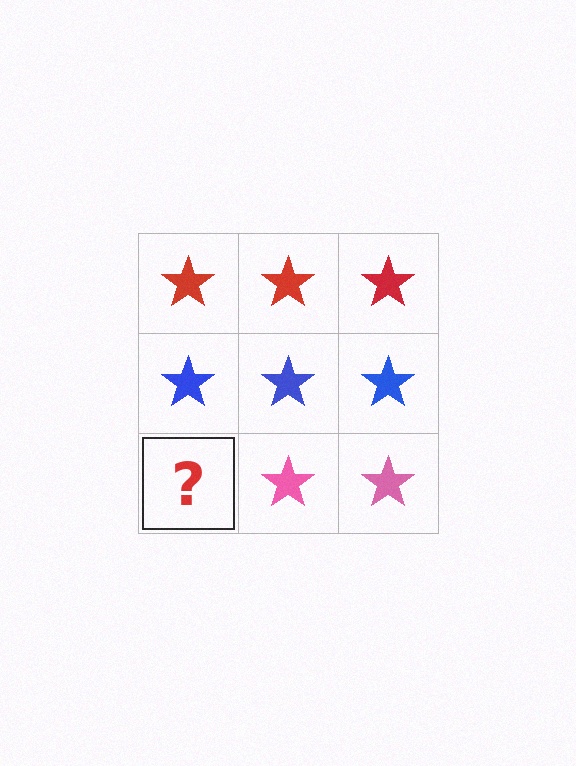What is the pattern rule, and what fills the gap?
The rule is that each row has a consistent color. The gap should be filled with a pink star.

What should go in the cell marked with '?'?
The missing cell should contain a pink star.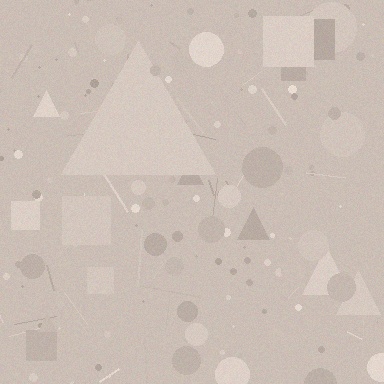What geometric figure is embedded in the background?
A triangle is embedded in the background.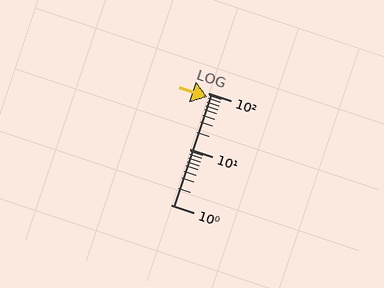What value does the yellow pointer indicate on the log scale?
The pointer indicates approximately 83.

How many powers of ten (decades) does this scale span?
The scale spans 2 decades, from 1 to 100.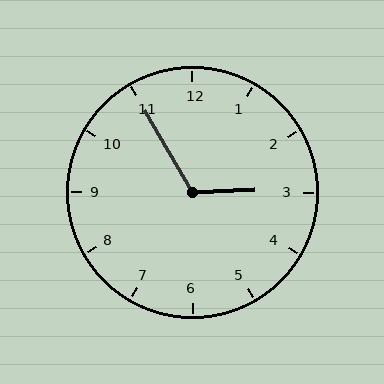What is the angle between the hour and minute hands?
Approximately 118 degrees.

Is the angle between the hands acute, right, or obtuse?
It is obtuse.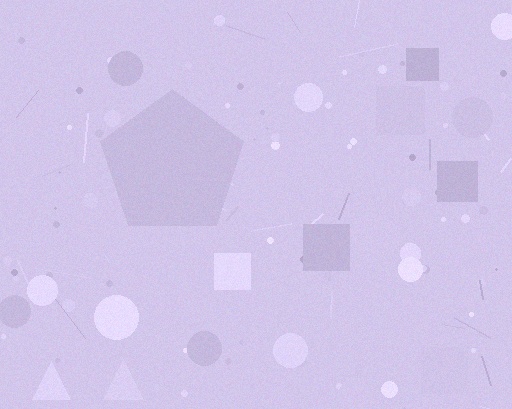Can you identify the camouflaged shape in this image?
The camouflaged shape is a pentagon.